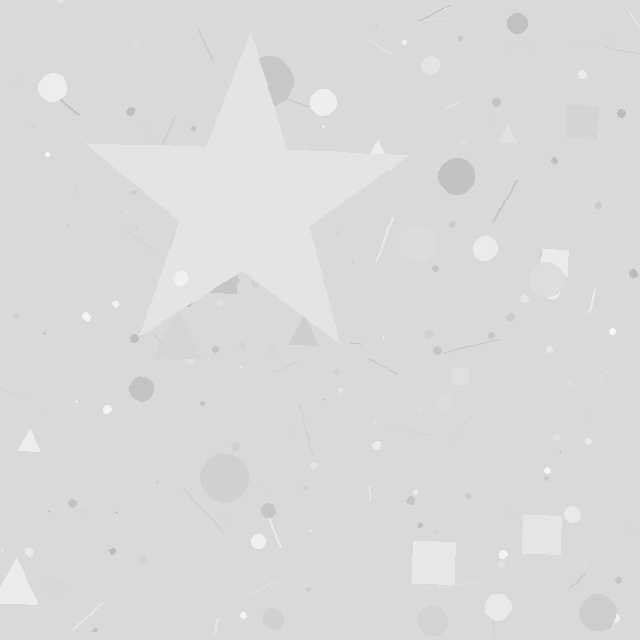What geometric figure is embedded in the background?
A star is embedded in the background.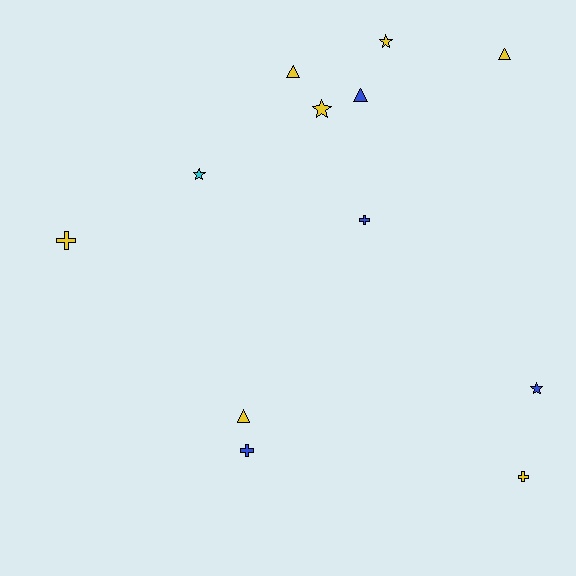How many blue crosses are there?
There are 2 blue crosses.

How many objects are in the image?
There are 12 objects.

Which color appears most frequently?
Yellow, with 7 objects.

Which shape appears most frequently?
Star, with 4 objects.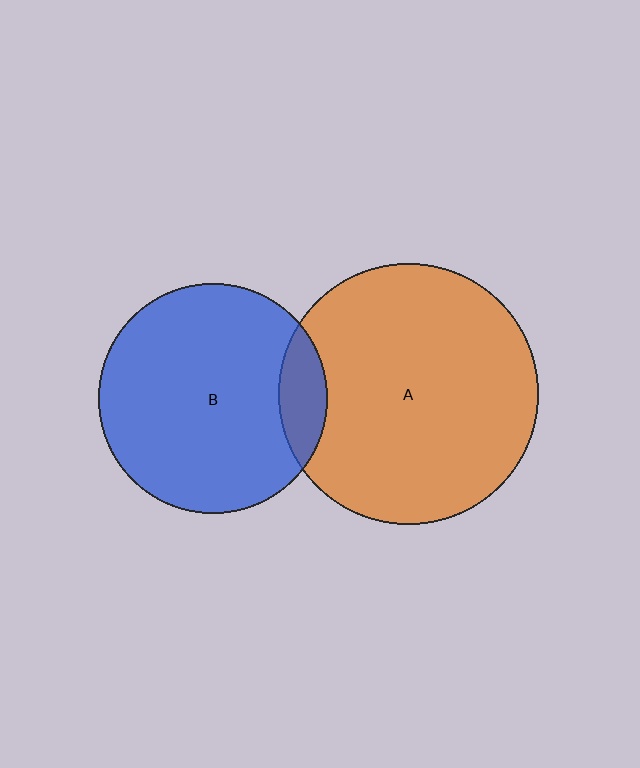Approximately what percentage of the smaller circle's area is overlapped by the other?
Approximately 10%.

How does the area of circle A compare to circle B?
Approximately 1.3 times.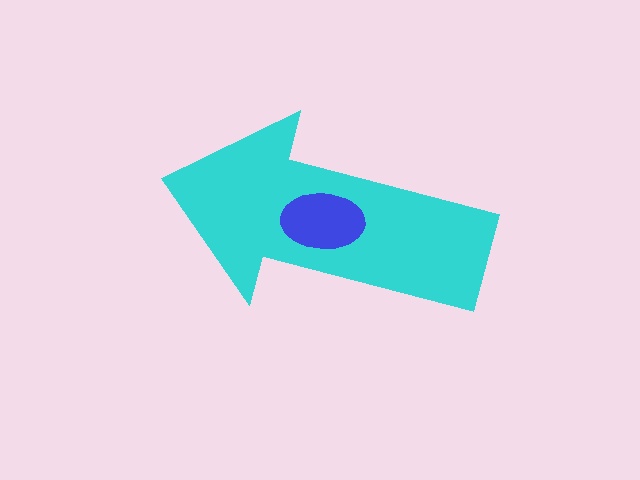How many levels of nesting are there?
2.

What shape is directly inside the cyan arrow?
The blue ellipse.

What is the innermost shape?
The blue ellipse.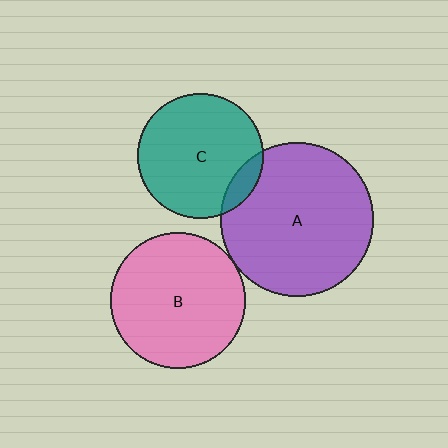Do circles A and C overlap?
Yes.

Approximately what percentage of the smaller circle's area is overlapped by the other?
Approximately 10%.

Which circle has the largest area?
Circle A (purple).